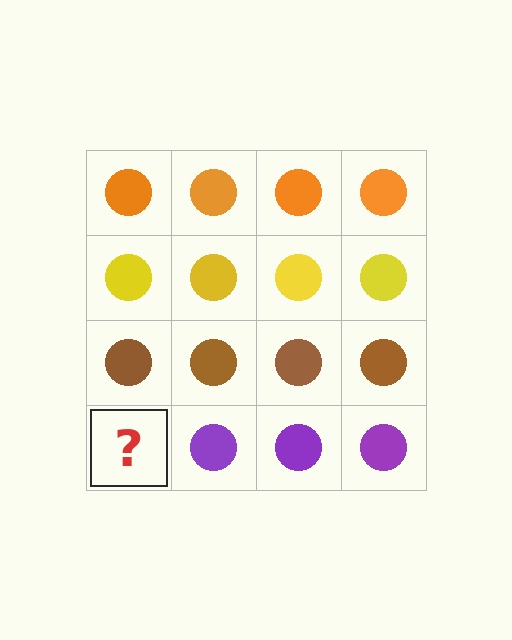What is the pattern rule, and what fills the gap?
The rule is that each row has a consistent color. The gap should be filled with a purple circle.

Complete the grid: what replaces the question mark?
The question mark should be replaced with a purple circle.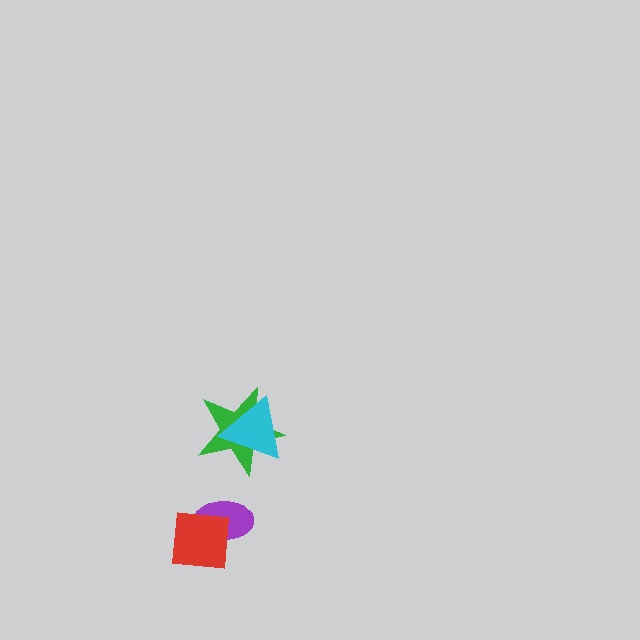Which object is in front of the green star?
The cyan triangle is in front of the green star.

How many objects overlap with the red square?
1 object overlaps with the red square.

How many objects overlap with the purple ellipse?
1 object overlaps with the purple ellipse.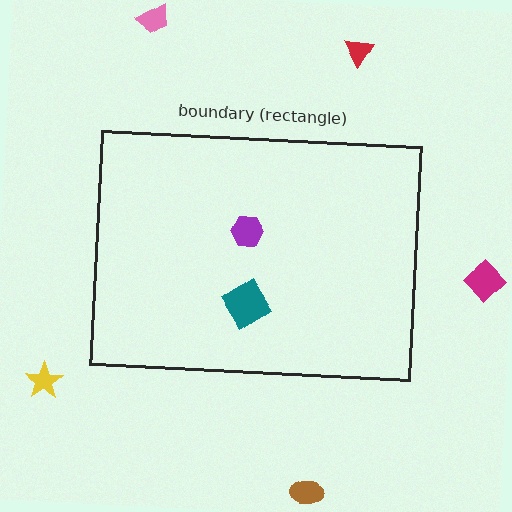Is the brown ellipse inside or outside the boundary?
Outside.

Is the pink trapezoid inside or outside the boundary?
Outside.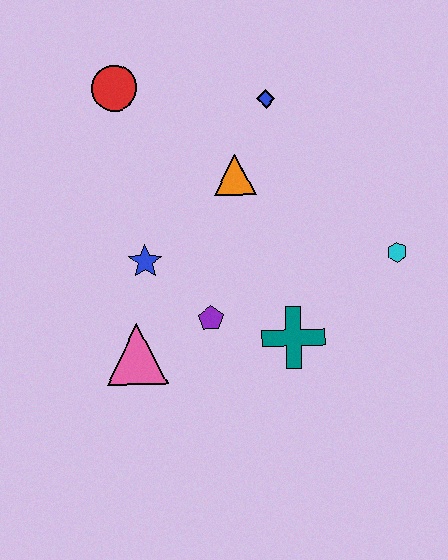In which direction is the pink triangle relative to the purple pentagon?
The pink triangle is to the left of the purple pentagon.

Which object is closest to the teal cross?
The purple pentagon is closest to the teal cross.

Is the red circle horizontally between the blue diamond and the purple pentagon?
No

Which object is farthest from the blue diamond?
The pink triangle is farthest from the blue diamond.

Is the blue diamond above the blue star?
Yes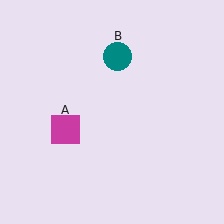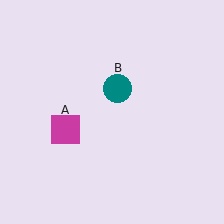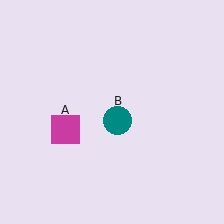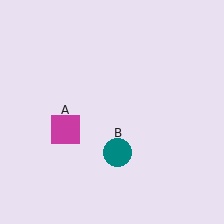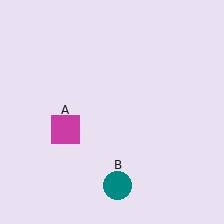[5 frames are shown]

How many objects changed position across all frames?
1 object changed position: teal circle (object B).